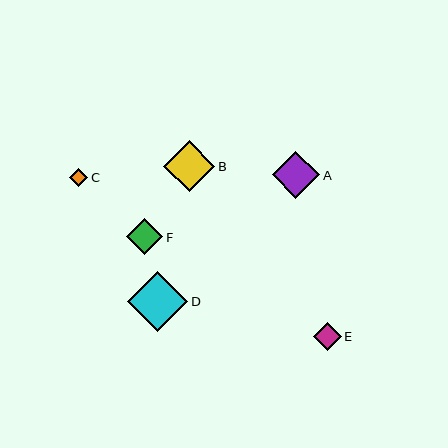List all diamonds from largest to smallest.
From largest to smallest: D, B, A, F, E, C.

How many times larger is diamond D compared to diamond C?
Diamond D is approximately 3.3 times the size of diamond C.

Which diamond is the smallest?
Diamond C is the smallest with a size of approximately 18 pixels.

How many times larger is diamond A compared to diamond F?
Diamond A is approximately 1.3 times the size of diamond F.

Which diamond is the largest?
Diamond D is the largest with a size of approximately 60 pixels.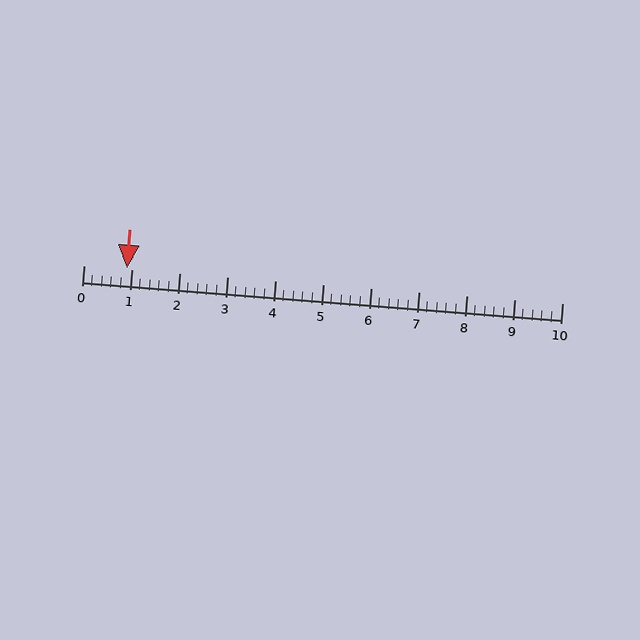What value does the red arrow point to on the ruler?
The red arrow points to approximately 0.9.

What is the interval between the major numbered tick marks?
The major tick marks are spaced 1 units apart.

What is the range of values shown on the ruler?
The ruler shows values from 0 to 10.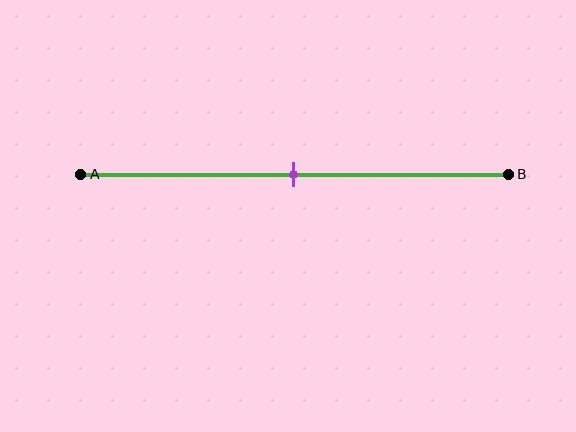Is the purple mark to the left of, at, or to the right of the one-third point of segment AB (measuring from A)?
The purple mark is to the right of the one-third point of segment AB.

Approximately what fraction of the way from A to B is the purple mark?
The purple mark is approximately 50% of the way from A to B.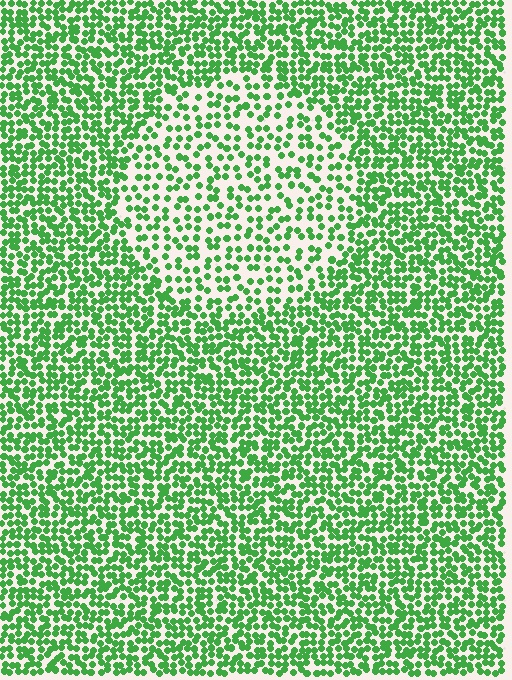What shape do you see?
I see a circle.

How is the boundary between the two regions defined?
The boundary is defined by a change in element density (approximately 1.9x ratio). All elements are the same color, size, and shape.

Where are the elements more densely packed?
The elements are more densely packed outside the circle boundary.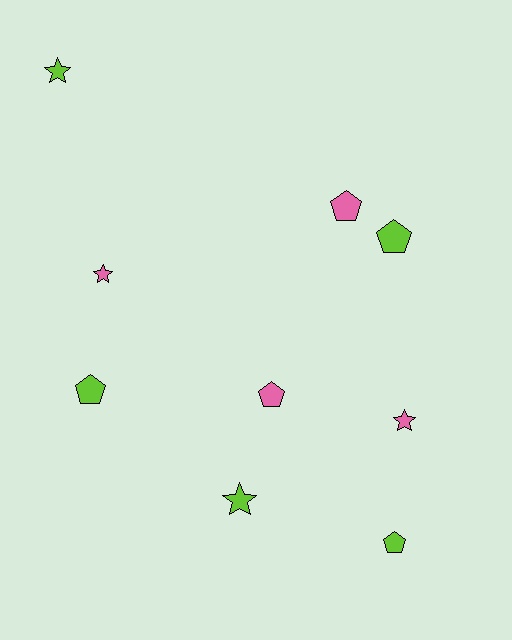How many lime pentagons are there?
There are 3 lime pentagons.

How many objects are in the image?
There are 9 objects.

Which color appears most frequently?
Lime, with 5 objects.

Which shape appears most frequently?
Pentagon, with 5 objects.